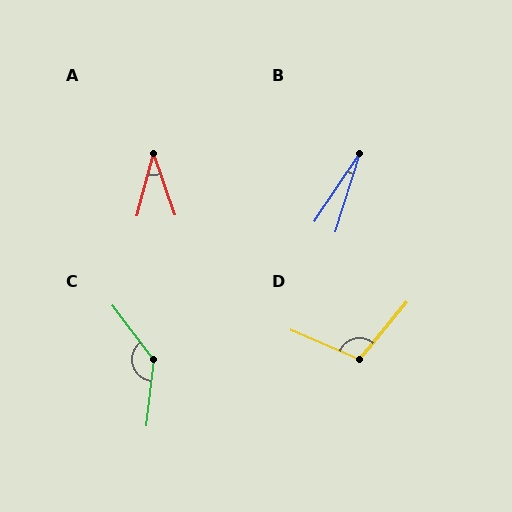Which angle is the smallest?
B, at approximately 16 degrees.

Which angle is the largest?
C, at approximately 136 degrees.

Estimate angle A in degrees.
Approximately 33 degrees.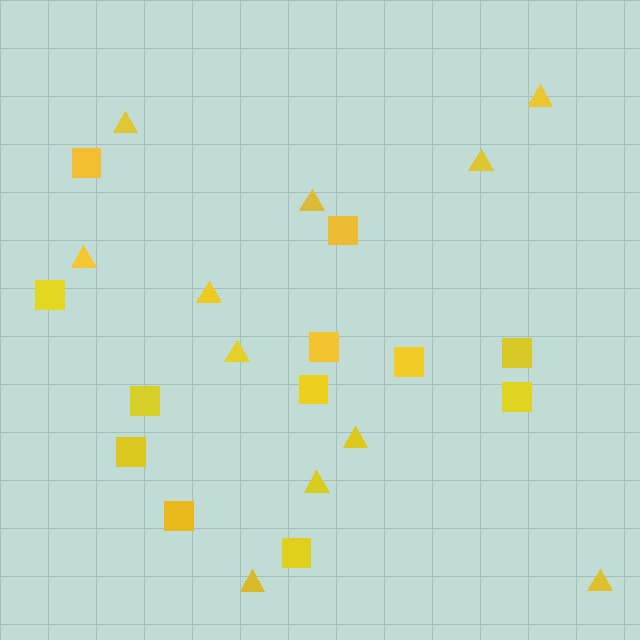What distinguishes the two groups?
There are 2 groups: one group of triangles (11) and one group of squares (12).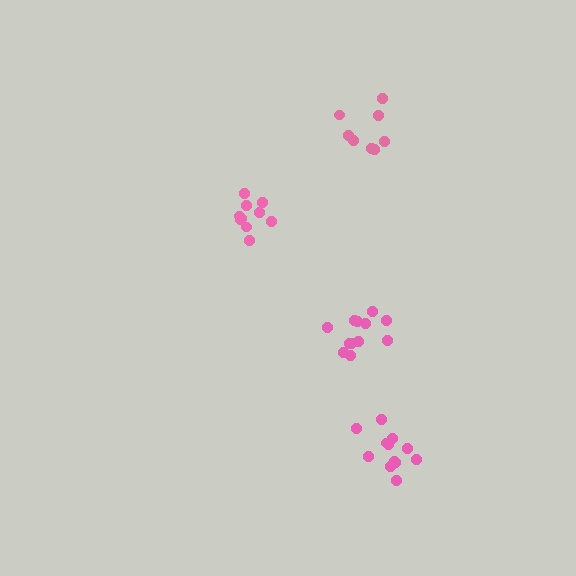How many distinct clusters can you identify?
There are 4 distinct clusters.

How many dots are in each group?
Group 1: 10 dots, Group 2: 12 dots, Group 3: 8 dots, Group 4: 12 dots (42 total).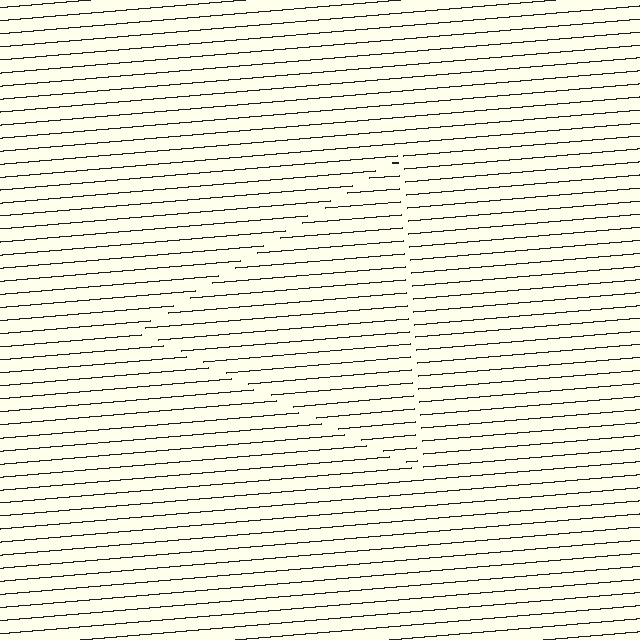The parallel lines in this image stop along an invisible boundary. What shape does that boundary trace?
An illusory triangle. The interior of the shape contains the same grating, shifted by half a period — the contour is defined by the phase discontinuity where line-ends from the inner and outer gratings abut.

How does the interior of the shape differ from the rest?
The interior of the shape contains the same grating, shifted by half a period — the contour is defined by the phase discontinuity where line-ends from the inner and outer gratings abut.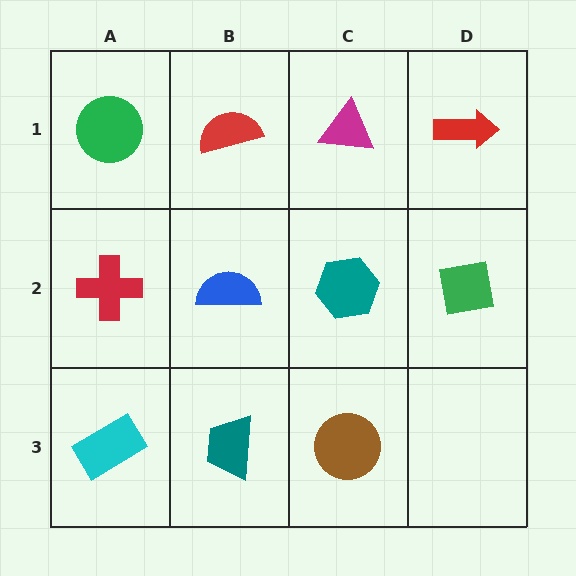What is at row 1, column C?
A magenta triangle.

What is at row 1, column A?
A green circle.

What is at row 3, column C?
A brown circle.